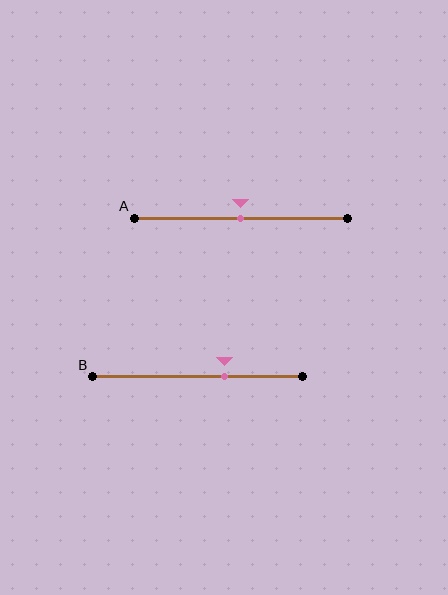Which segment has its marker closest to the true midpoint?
Segment A has its marker closest to the true midpoint.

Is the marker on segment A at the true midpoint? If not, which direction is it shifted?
Yes, the marker on segment A is at the true midpoint.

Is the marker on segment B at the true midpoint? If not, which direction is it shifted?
No, the marker on segment B is shifted to the right by about 13% of the segment length.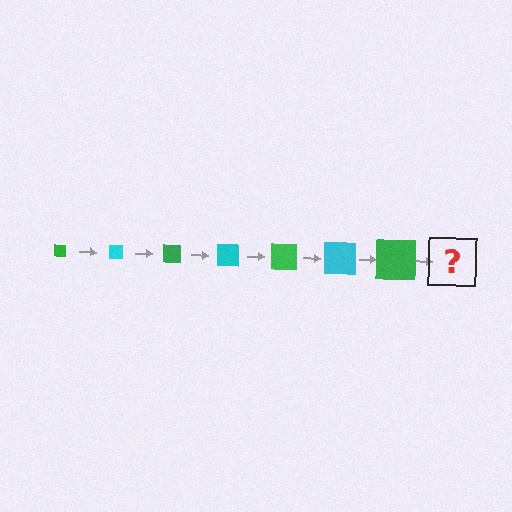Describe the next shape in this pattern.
It should be a cyan square, larger than the previous one.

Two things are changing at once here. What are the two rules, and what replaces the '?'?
The two rules are that the square grows larger each step and the color cycles through green and cyan. The '?' should be a cyan square, larger than the previous one.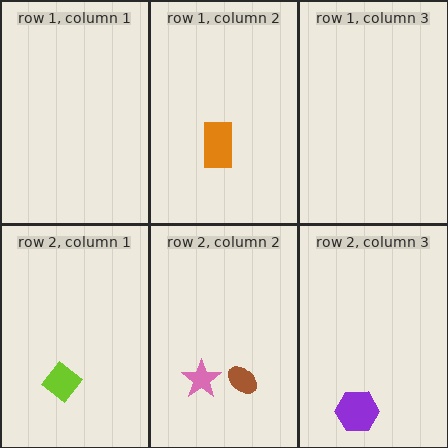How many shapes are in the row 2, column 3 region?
1.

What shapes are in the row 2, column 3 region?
The purple hexagon.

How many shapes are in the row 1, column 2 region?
1.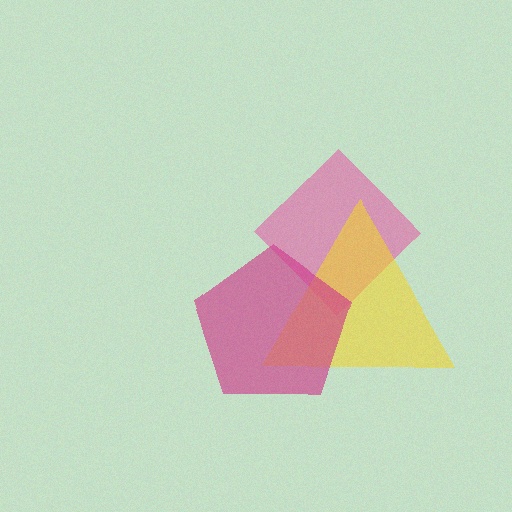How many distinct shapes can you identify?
There are 3 distinct shapes: a pink diamond, a yellow triangle, a magenta pentagon.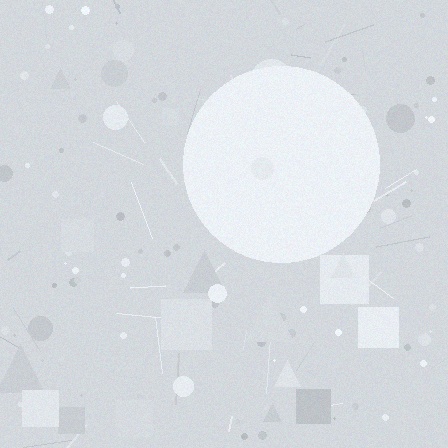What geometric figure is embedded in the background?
A circle is embedded in the background.